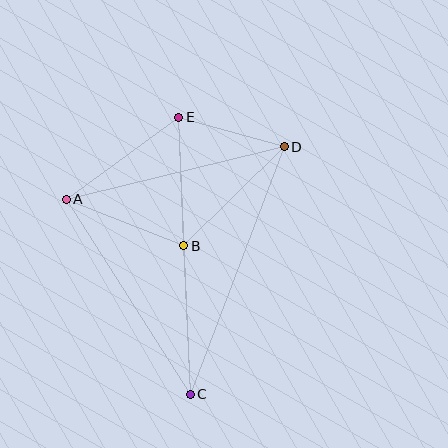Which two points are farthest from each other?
Points C and E are farthest from each other.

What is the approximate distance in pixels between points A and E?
The distance between A and E is approximately 139 pixels.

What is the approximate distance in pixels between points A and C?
The distance between A and C is approximately 231 pixels.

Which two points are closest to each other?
Points D and E are closest to each other.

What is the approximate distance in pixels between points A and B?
The distance between A and B is approximately 126 pixels.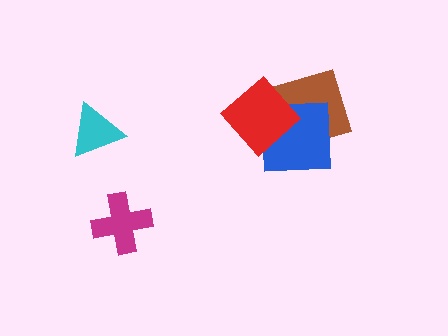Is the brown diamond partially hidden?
Yes, it is partially covered by another shape.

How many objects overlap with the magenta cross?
0 objects overlap with the magenta cross.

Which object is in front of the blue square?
The red diamond is in front of the blue square.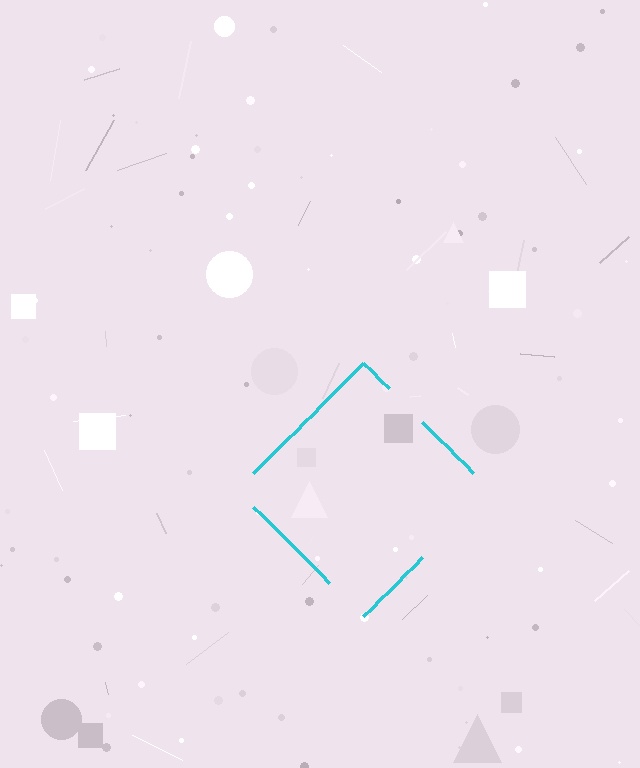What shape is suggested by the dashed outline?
The dashed outline suggests a diamond.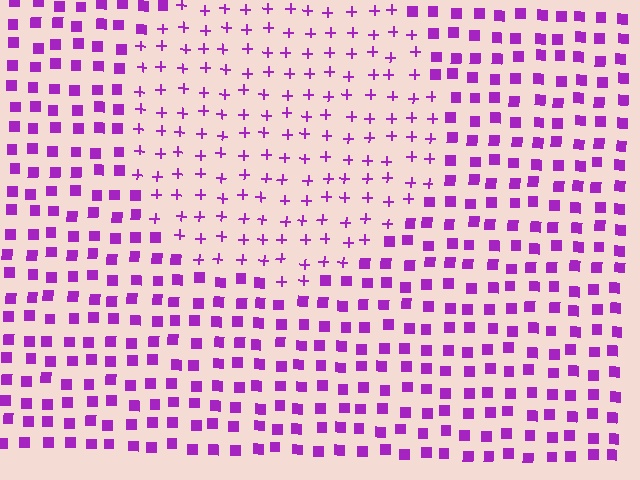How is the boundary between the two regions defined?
The boundary is defined by a change in element shape: plus signs inside vs. squares outside. All elements share the same color and spacing.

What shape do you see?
I see a circle.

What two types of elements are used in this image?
The image uses plus signs inside the circle region and squares outside it.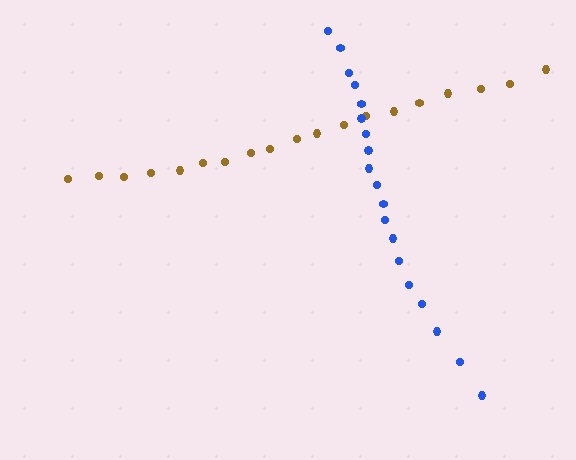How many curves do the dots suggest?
There are 2 distinct paths.